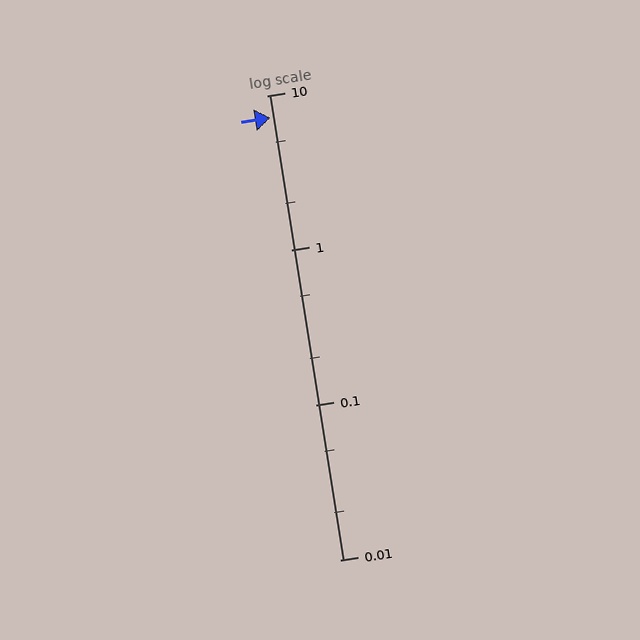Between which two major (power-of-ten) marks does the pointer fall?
The pointer is between 1 and 10.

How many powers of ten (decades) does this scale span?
The scale spans 3 decades, from 0.01 to 10.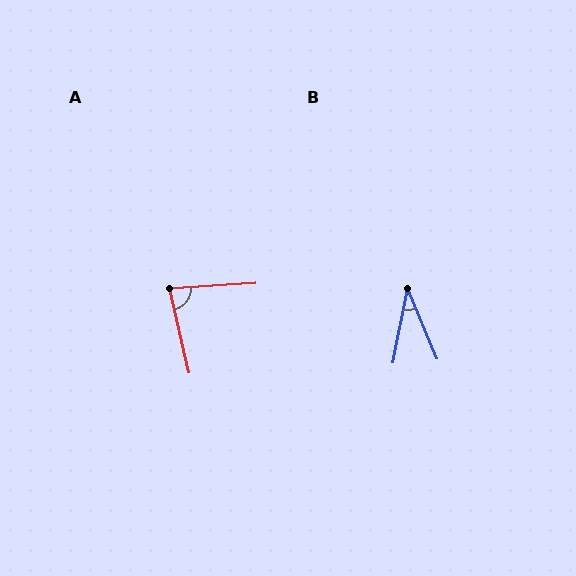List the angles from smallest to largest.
B (34°), A (81°).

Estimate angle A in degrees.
Approximately 81 degrees.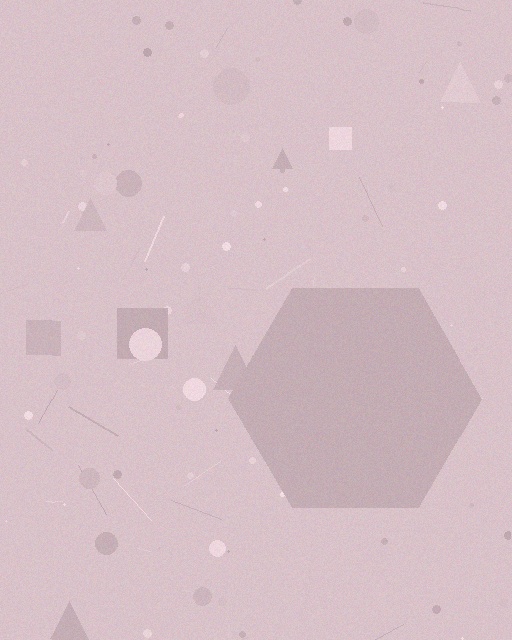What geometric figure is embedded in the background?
A hexagon is embedded in the background.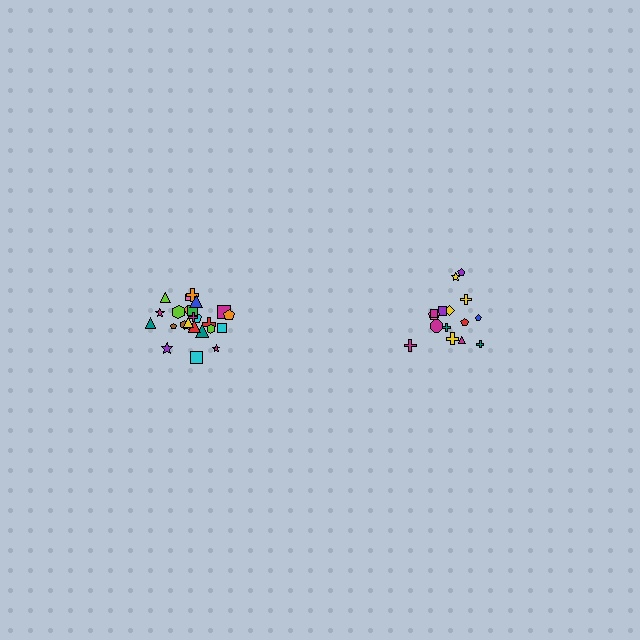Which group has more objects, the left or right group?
The left group.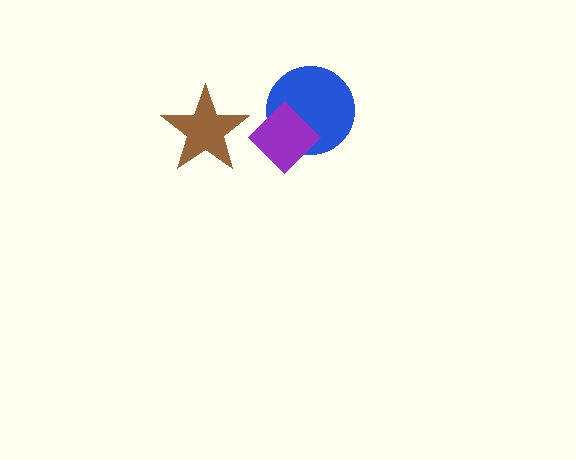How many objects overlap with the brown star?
0 objects overlap with the brown star.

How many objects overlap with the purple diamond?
1 object overlaps with the purple diamond.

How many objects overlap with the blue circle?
1 object overlaps with the blue circle.